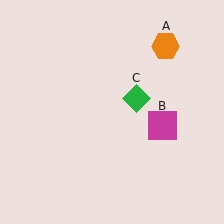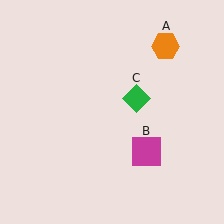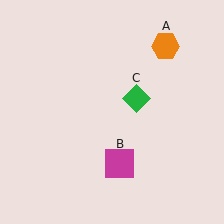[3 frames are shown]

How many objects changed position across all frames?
1 object changed position: magenta square (object B).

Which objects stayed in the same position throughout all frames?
Orange hexagon (object A) and green diamond (object C) remained stationary.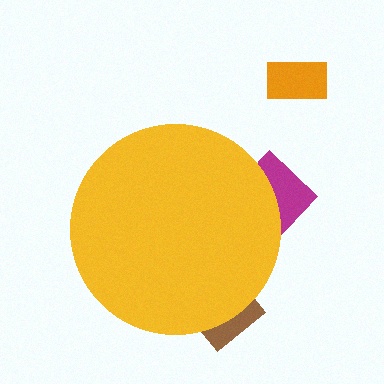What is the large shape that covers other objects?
A yellow circle.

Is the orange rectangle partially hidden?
No, the orange rectangle is fully visible.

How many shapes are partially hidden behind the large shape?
2 shapes are partially hidden.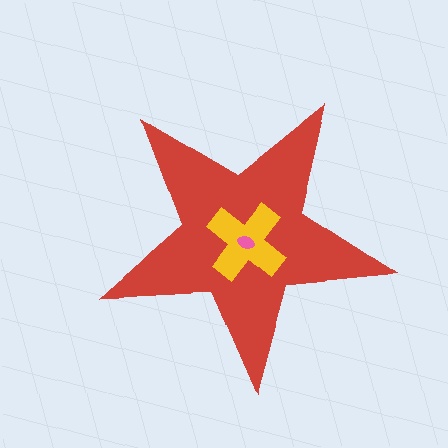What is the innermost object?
The pink ellipse.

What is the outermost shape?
The red star.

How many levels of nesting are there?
3.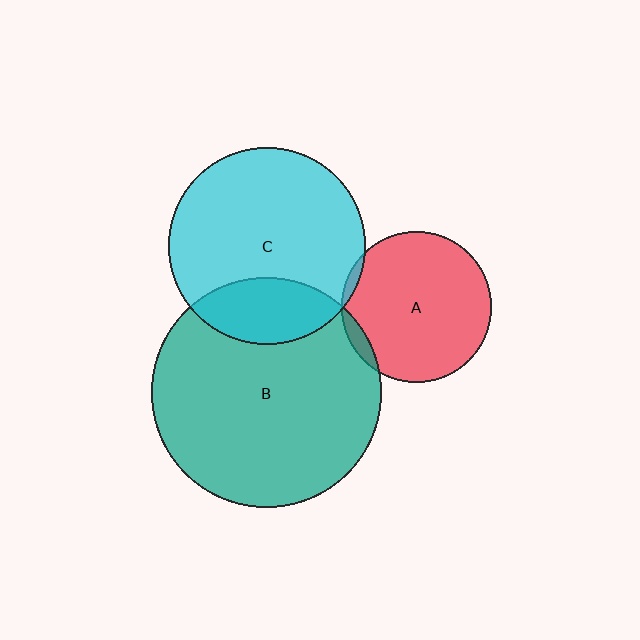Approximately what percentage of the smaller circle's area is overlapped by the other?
Approximately 5%.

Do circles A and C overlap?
Yes.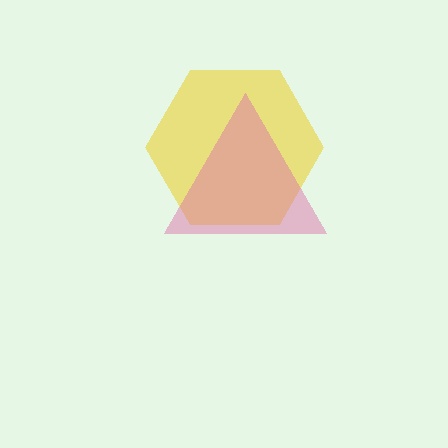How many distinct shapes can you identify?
There are 2 distinct shapes: a yellow hexagon, a pink triangle.